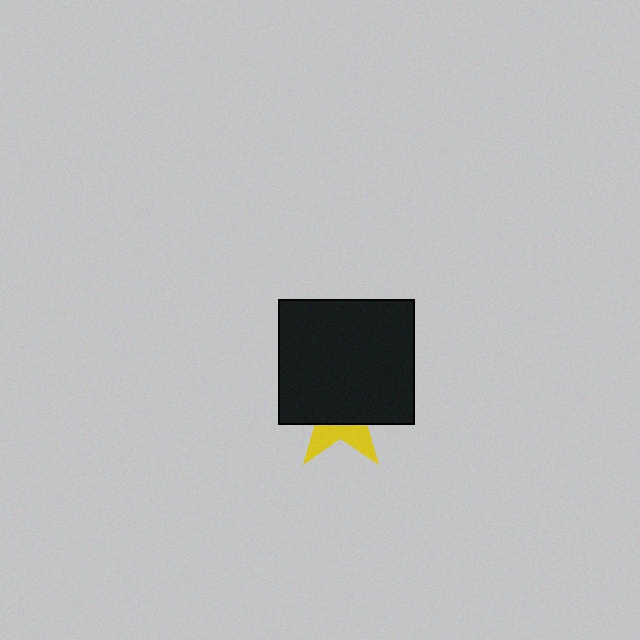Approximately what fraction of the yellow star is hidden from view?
Roughly 69% of the yellow star is hidden behind the black rectangle.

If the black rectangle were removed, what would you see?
You would see the complete yellow star.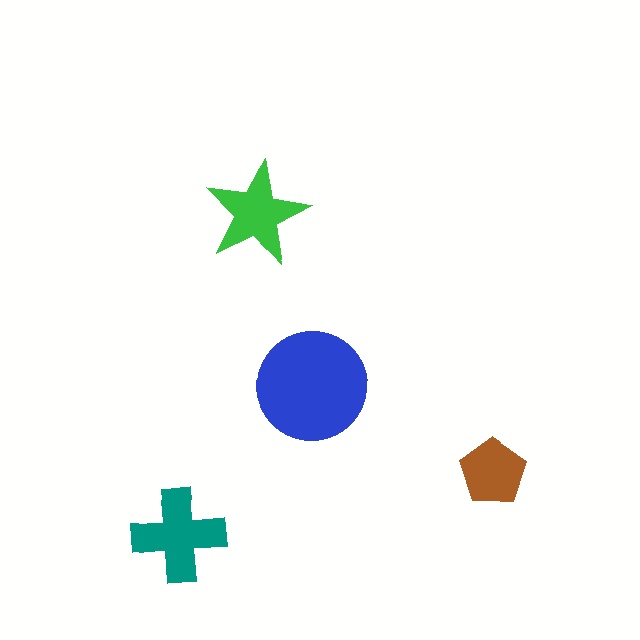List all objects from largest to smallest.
The blue circle, the teal cross, the green star, the brown pentagon.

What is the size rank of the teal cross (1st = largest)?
2nd.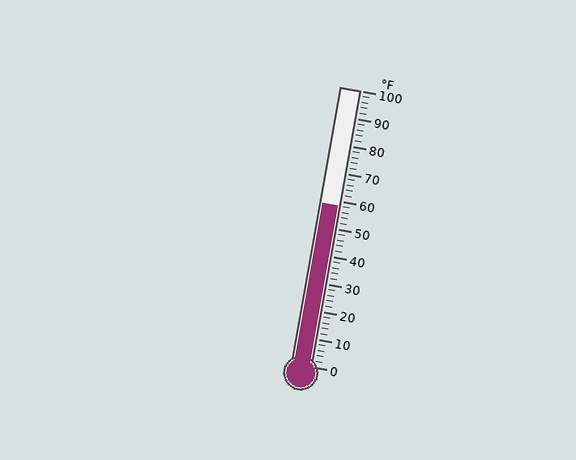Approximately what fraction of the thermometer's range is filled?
The thermometer is filled to approximately 60% of its range.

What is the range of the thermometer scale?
The thermometer scale ranges from 0°F to 100°F.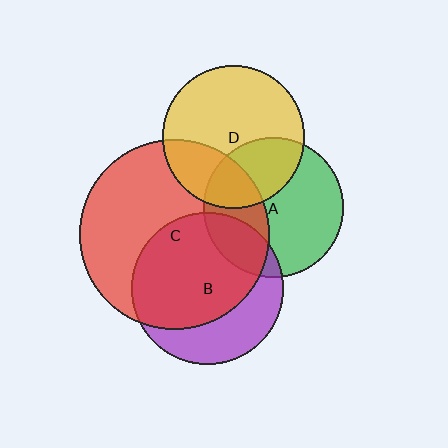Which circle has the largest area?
Circle C (red).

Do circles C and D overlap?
Yes.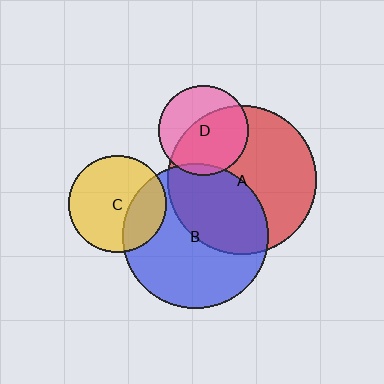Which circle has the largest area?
Circle A (red).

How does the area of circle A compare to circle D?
Approximately 2.7 times.